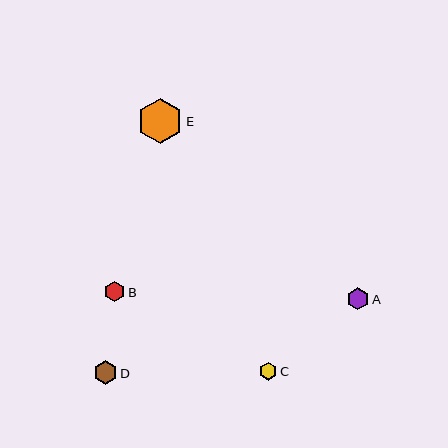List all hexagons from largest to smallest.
From largest to smallest: E, D, A, B, C.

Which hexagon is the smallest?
Hexagon C is the smallest with a size of approximately 18 pixels.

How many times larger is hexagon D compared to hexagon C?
Hexagon D is approximately 1.3 times the size of hexagon C.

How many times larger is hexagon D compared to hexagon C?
Hexagon D is approximately 1.3 times the size of hexagon C.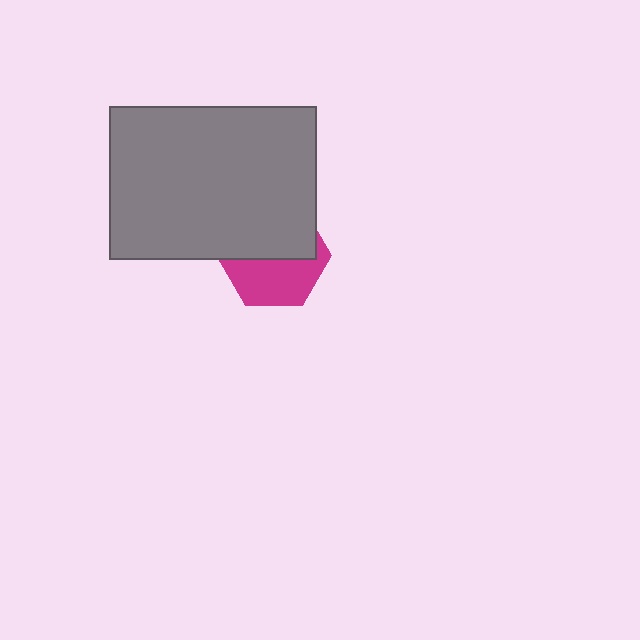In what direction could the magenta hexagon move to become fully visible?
The magenta hexagon could move down. That would shift it out from behind the gray rectangle entirely.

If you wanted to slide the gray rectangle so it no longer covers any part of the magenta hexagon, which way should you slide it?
Slide it up — that is the most direct way to separate the two shapes.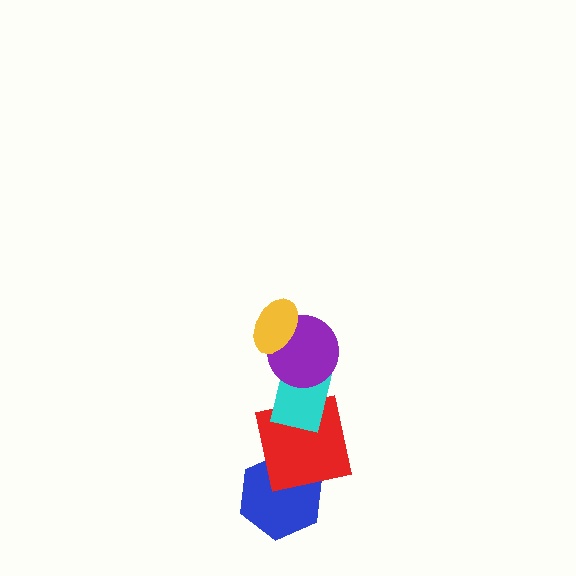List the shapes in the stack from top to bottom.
From top to bottom: the yellow ellipse, the purple circle, the cyan rectangle, the red square, the blue hexagon.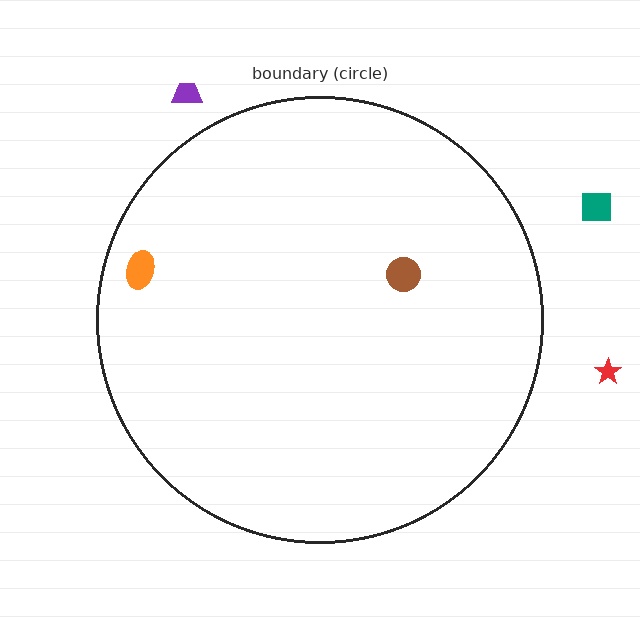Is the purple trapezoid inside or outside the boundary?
Outside.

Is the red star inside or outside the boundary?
Outside.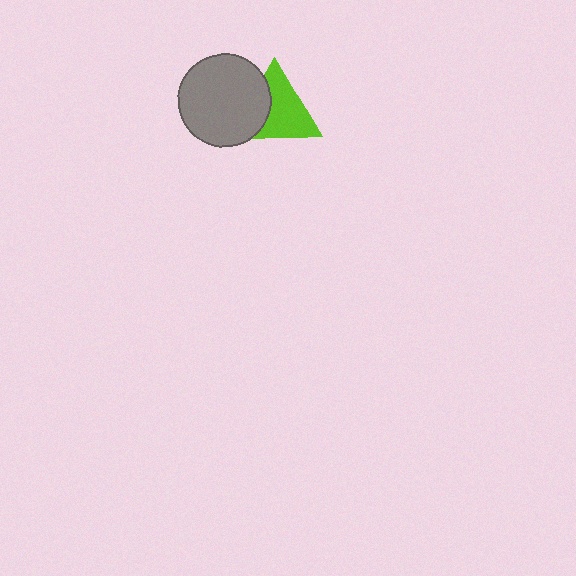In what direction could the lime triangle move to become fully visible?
The lime triangle could move right. That would shift it out from behind the gray circle entirely.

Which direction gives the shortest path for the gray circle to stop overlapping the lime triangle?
Moving left gives the shortest separation.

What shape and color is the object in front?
The object in front is a gray circle.